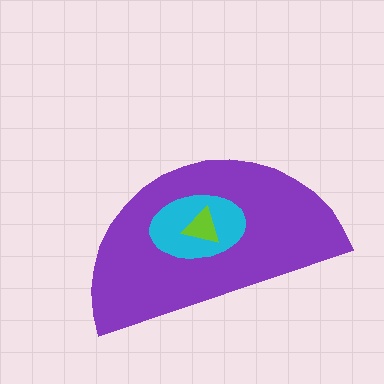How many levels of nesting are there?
3.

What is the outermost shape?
The purple semicircle.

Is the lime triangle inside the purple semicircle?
Yes.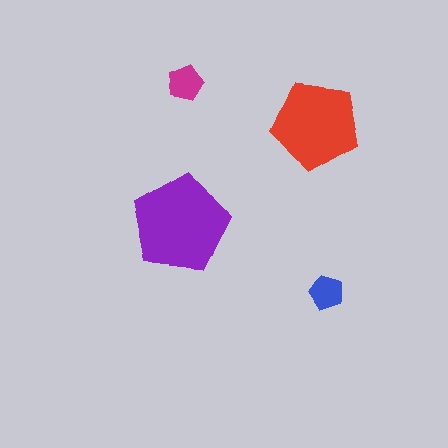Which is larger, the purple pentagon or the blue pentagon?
The purple one.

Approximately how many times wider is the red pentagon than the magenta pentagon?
About 2.5 times wider.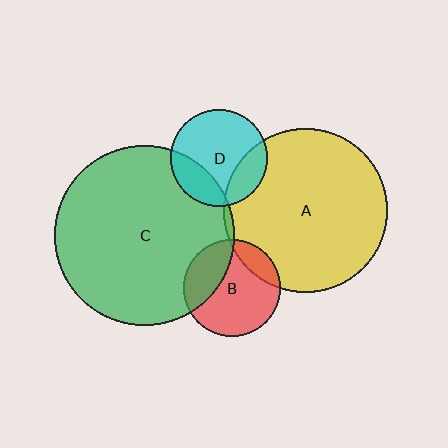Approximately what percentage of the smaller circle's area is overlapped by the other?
Approximately 25%.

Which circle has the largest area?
Circle C (green).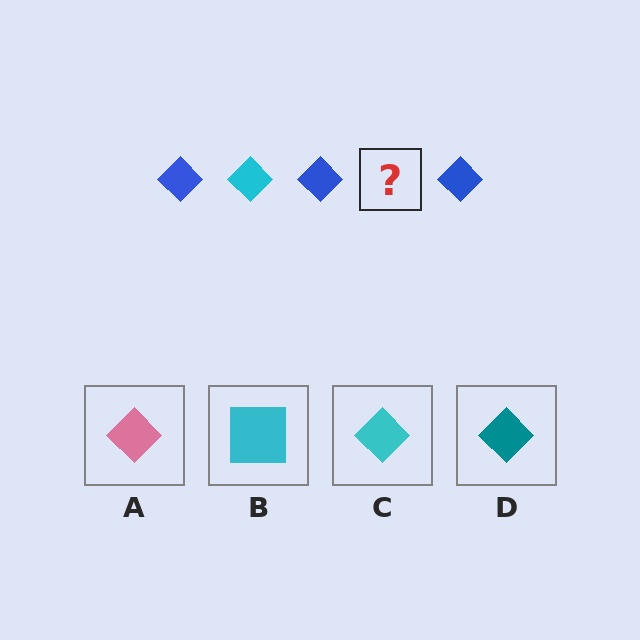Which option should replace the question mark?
Option C.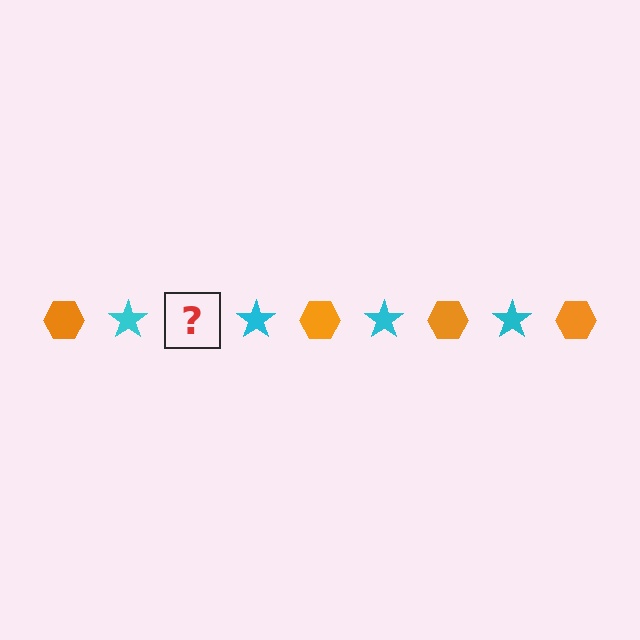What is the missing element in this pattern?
The missing element is an orange hexagon.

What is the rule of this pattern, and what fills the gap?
The rule is that the pattern alternates between orange hexagon and cyan star. The gap should be filled with an orange hexagon.